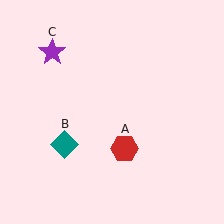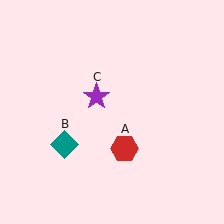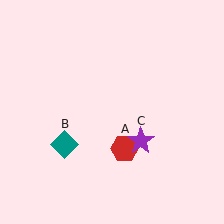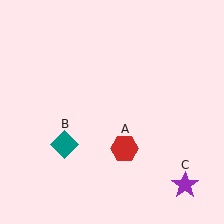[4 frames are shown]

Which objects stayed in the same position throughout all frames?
Red hexagon (object A) and teal diamond (object B) remained stationary.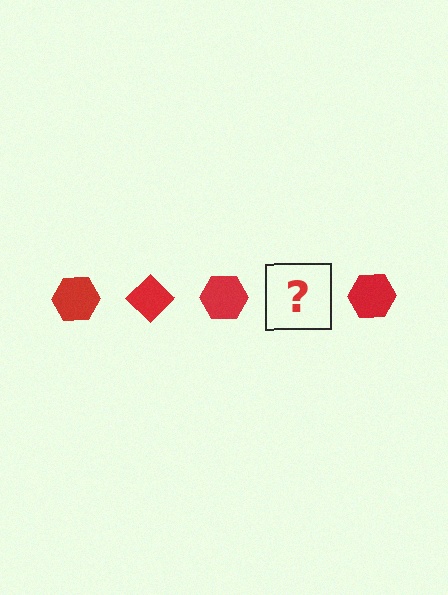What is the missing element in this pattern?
The missing element is a red diamond.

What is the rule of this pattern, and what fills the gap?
The rule is that the pattern cycles through hexagon, diamond shapes in red. The gap should be filled with a red diamond.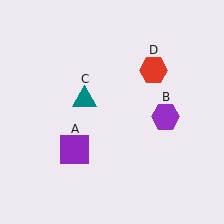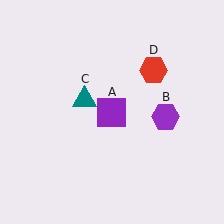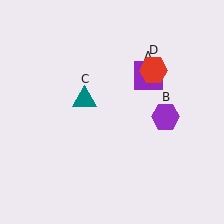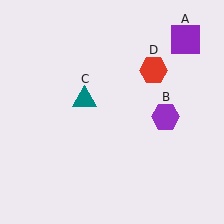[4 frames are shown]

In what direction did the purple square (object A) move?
The purple square (object A) moved up and to the right.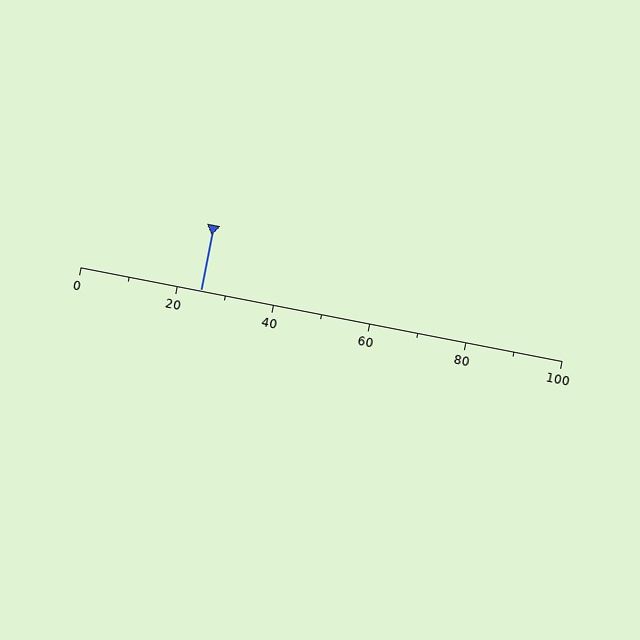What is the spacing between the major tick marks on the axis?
The major ticks are spaced 20 apart.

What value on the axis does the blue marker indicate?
The marker indicates approximately 25.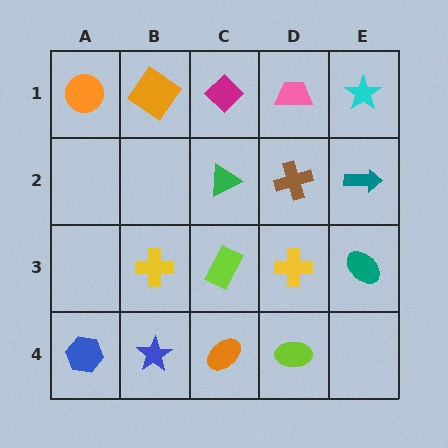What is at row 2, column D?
A brown cross.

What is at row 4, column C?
An orange ellipse.